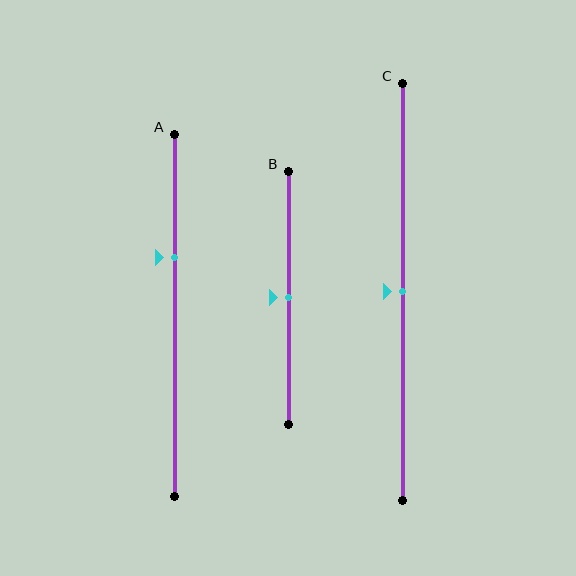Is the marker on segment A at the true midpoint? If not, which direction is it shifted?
No, the marker on segment A is shifted upward by about 16% of the segment length.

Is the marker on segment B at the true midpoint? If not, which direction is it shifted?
Yes, the marker on segment B is at the true midpoint.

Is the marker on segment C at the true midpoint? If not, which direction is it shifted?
Yes, the marker on segment C is at the true midpoint.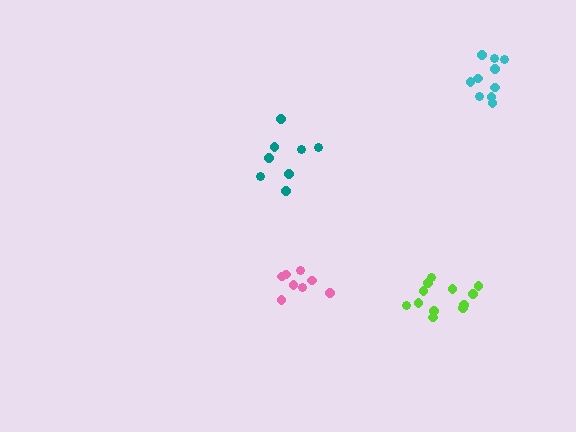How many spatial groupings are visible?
There are 4 spatial groupings.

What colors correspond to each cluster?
The clusters are colored: pink, cyan, teal, lime.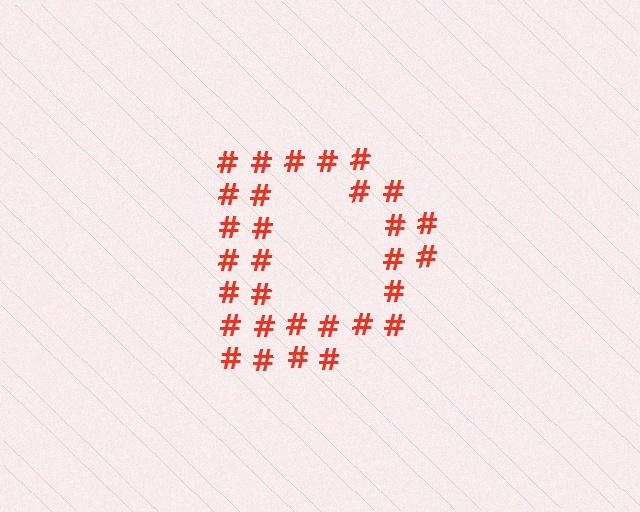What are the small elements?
The small elements are hash symbols.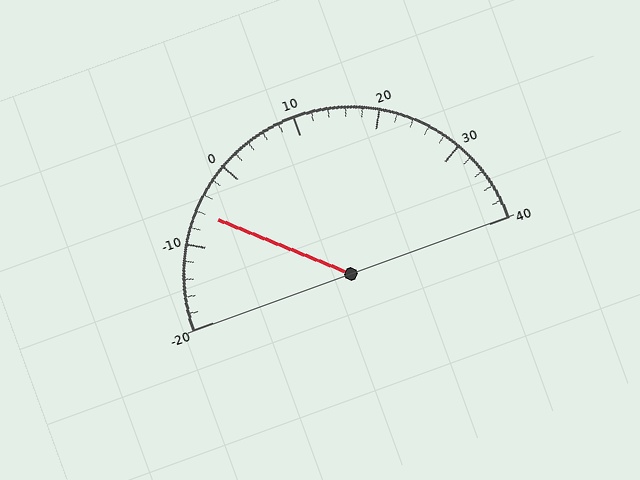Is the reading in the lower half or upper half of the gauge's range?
The reading is in the lower half of the range (-20 to 40).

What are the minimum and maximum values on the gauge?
The gauge ranges from -20 to 40.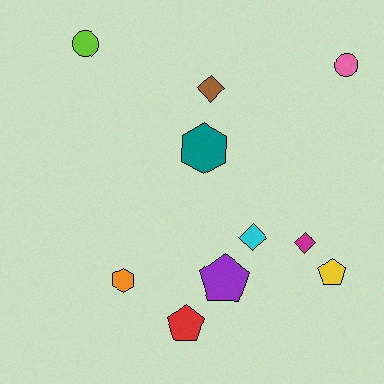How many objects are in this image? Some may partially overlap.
There are 10 objects.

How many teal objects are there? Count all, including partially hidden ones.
There is 1 teal object.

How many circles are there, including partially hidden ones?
There are 2 circles.